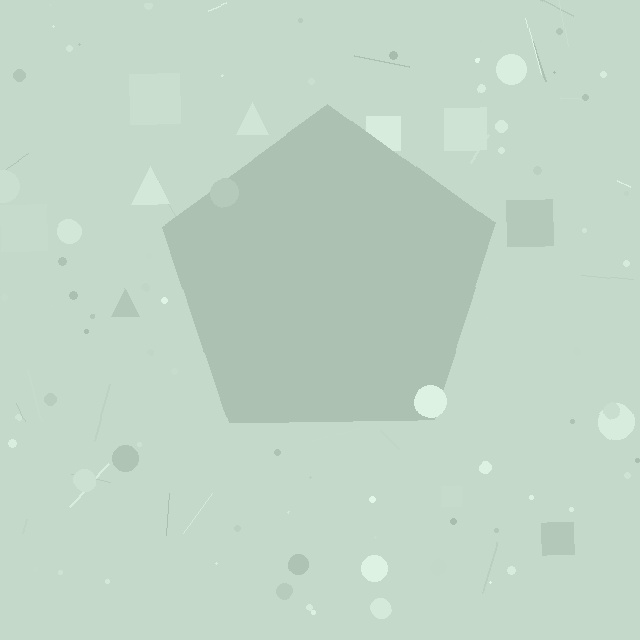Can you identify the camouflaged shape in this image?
The camouflaged shape is a pentagon.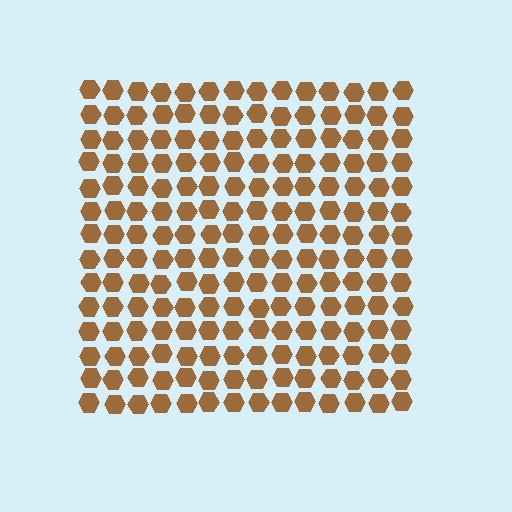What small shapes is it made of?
It is made of small hexagons.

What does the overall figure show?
The overall figure shows a square.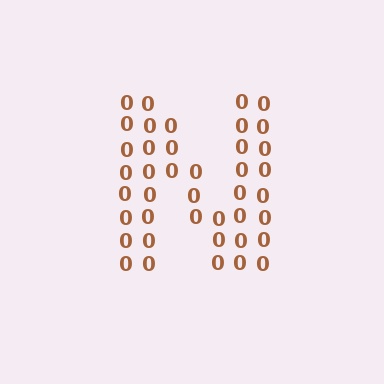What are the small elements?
The small elements are digit 0's.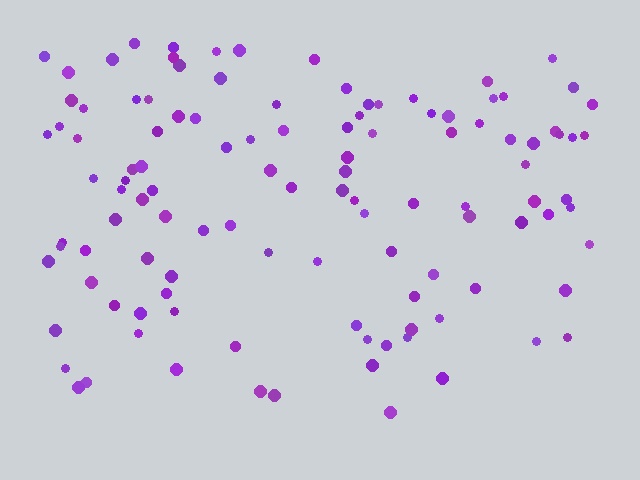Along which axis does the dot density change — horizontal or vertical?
Vertical.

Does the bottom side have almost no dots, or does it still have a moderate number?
Still a moderate number, just noticeably fewer than the top.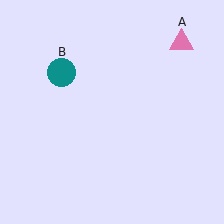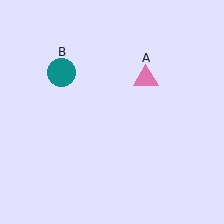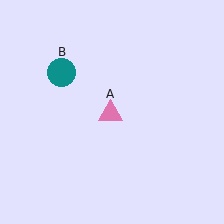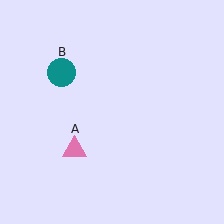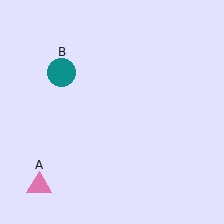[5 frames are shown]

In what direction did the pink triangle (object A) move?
The pink triangle (object A) moved down and to the left.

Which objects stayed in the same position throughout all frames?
Teal circle (object B) remained stationary.